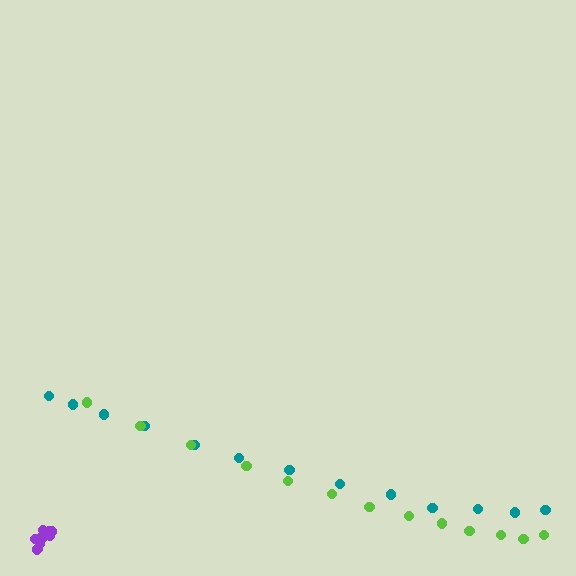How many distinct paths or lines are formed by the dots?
There are 3 distinct paths.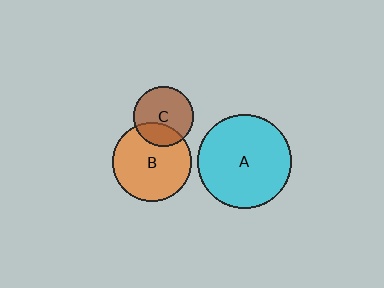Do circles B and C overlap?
Yes.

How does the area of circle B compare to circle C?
Approximately 1.7 times.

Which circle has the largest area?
Circle A (cyan).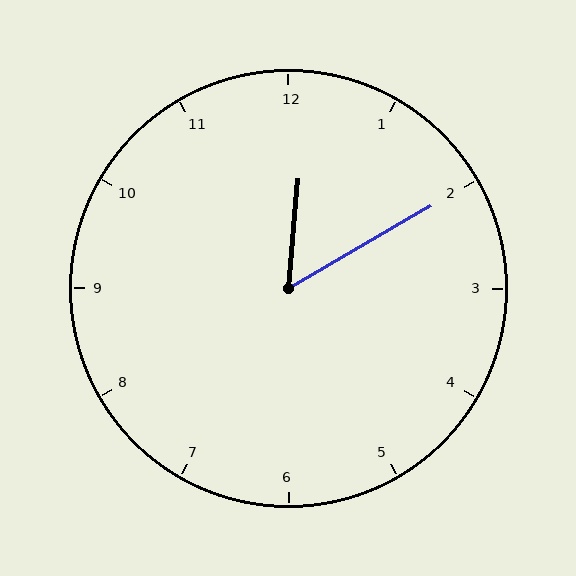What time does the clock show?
12:10.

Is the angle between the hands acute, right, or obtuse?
It is acute.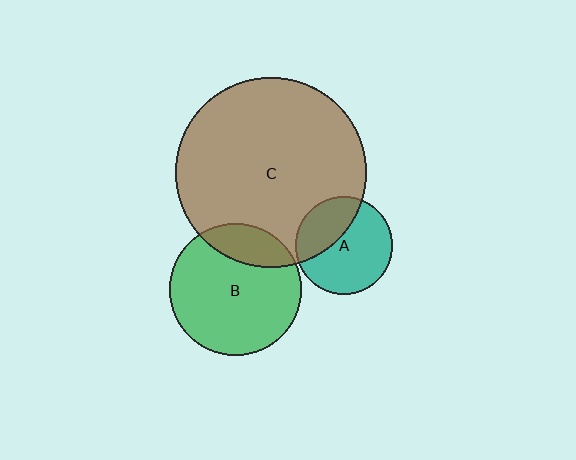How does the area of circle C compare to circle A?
Approximately 3.8 times.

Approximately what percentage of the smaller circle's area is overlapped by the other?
Approximately 35%.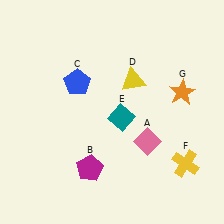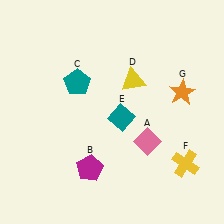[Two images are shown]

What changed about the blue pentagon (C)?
In Image 1, C is blue. In Image 2, it changed to teal.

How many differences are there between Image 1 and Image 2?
There is 1 difference between the two images.